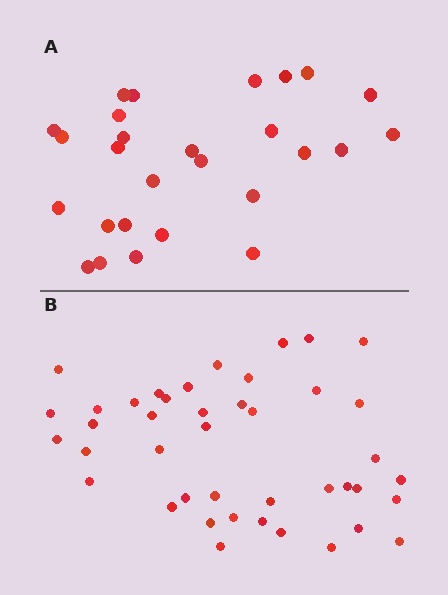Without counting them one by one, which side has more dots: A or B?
Region B (the bottom region) has more dots.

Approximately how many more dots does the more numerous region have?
Region B has approximately 15 more dots than region A.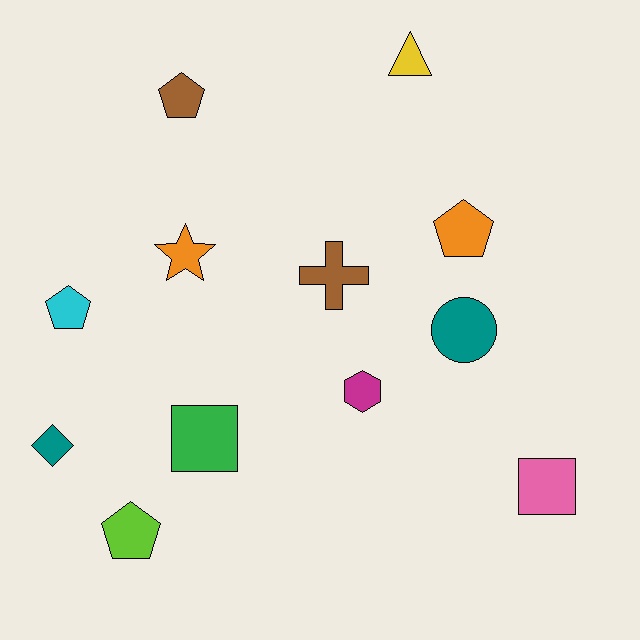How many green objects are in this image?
There is 1 green object.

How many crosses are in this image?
There is 1 cross.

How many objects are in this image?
There are 12 objects.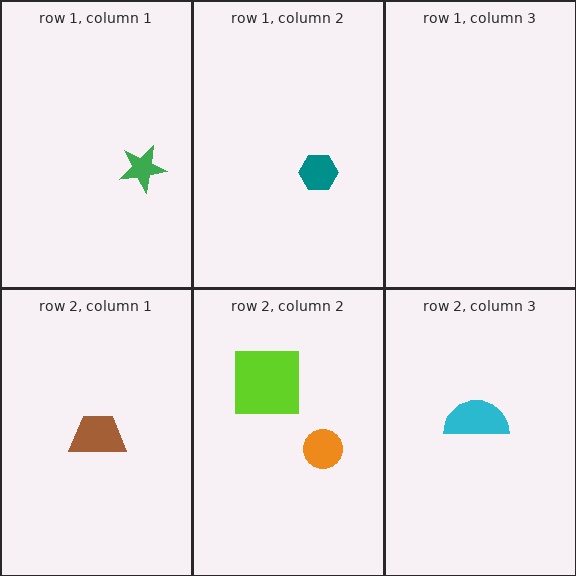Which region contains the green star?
The row 1, column 1 region.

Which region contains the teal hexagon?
The row 1, column 2 region.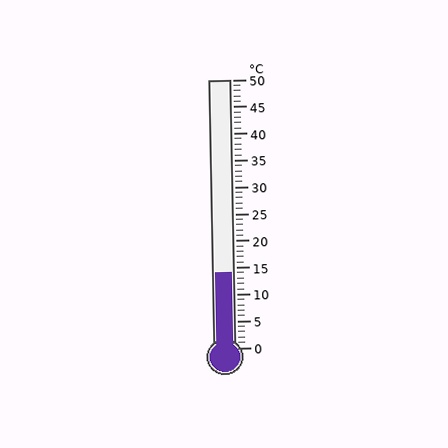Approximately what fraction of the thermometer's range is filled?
The thermometer is filled to approximately 30% of its range.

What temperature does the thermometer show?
The thermometer shows approximately 14°C.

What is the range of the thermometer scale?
The thermometer scale ranges from 0°C to 50°C.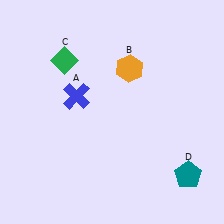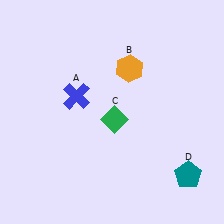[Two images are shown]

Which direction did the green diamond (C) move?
The green diamond (C) moved down.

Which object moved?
The green diamond (C) moved down.